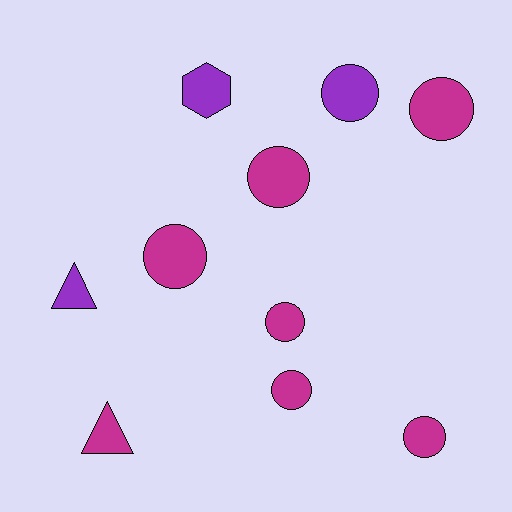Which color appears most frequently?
Magenta, with 7 objects.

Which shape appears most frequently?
Circle, with 7 objects.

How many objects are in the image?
There are 10 objects.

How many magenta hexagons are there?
There are no magenta hexagons.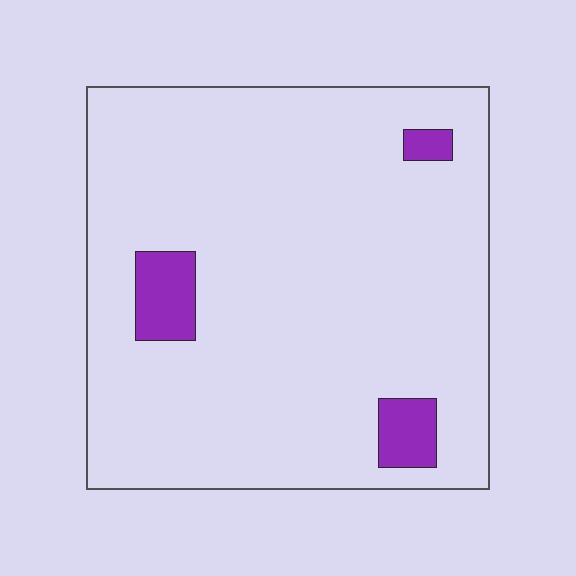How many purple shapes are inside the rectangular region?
3.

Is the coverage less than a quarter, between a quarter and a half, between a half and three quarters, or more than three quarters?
Less than a quarter.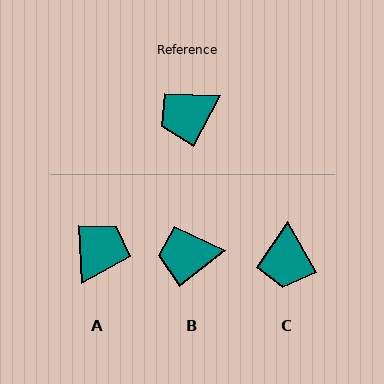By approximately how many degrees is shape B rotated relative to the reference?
Approximately 24 degrees clockwise.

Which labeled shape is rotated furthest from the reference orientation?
A, about 150 degrees away.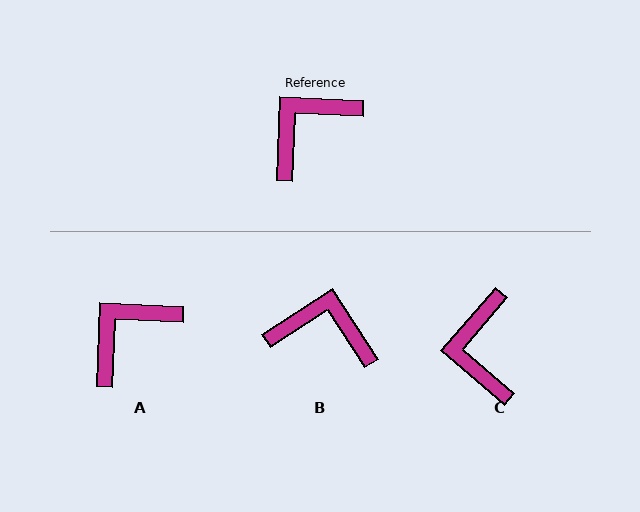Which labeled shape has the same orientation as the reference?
A.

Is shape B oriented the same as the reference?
No, it is off by about 55 degrees.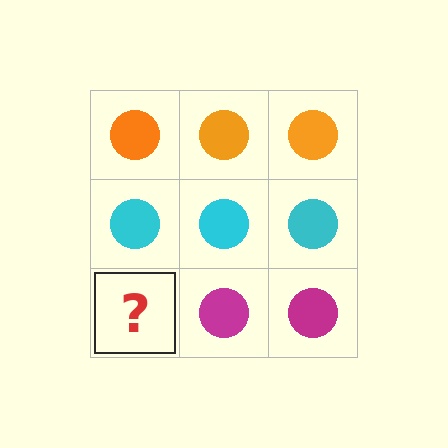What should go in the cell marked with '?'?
The missing cell should contain a magenta circle.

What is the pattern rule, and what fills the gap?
The rule is that each row has a consistent color. The gap should be filled with a magenta circle.